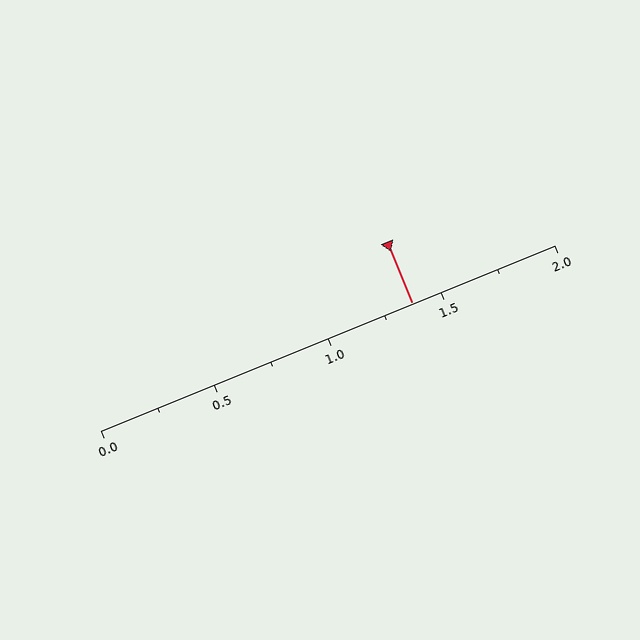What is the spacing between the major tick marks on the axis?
The major ticks are spaced 0.5 apart.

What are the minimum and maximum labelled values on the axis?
The axis runs from 0.0 to 2.0.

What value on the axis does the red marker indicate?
The marker indicates approximately 1.38.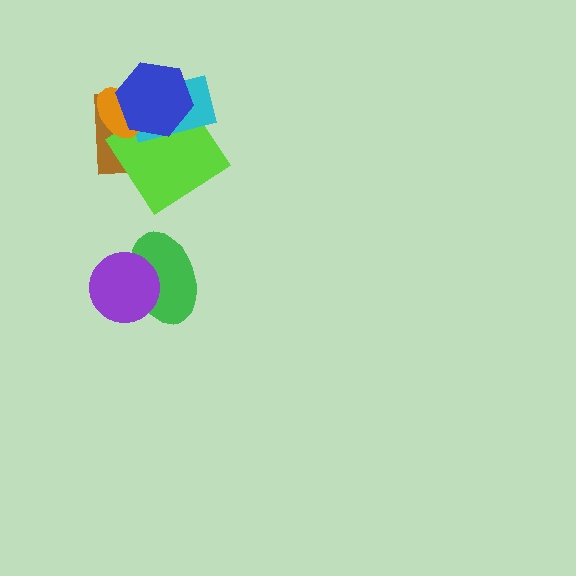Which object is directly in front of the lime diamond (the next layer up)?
The cyan rectangle is directly in front of the lime diamond.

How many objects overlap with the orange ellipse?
4 objects overlap with the orange ellipse.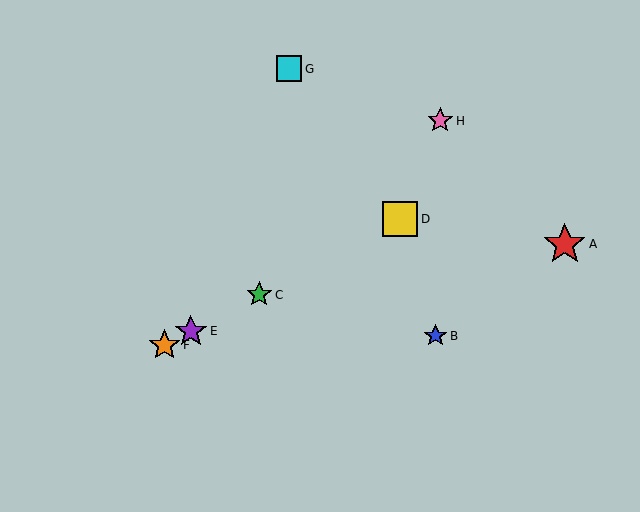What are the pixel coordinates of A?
Object A is at (565, 244).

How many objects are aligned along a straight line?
4 objects (C, D, E, F) are aligned along a straight line.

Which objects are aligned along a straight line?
Objects C, D, E, F are aligned along a straight line.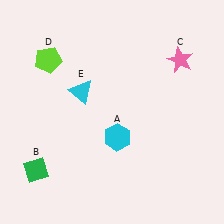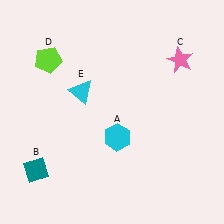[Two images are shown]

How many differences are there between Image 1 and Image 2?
There is 1 difference between the two images.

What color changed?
The diamond (B) changed from green in Image 1 to teal in Image 2.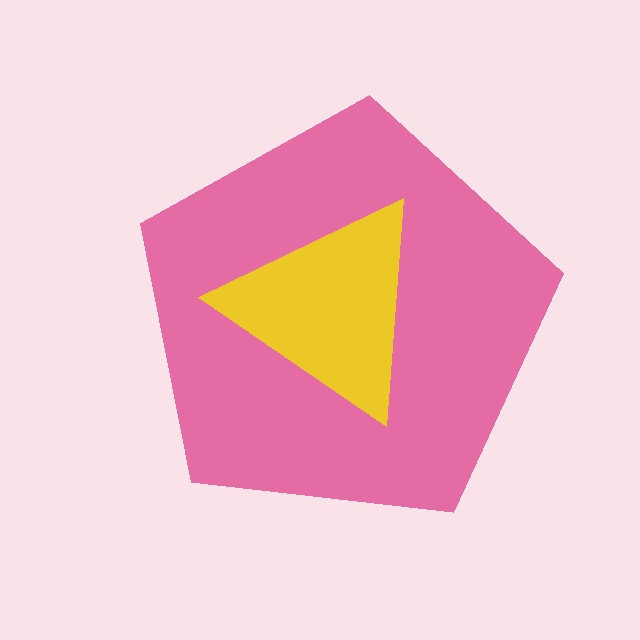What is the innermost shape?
The yellow triangle.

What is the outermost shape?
The pink pentagon.